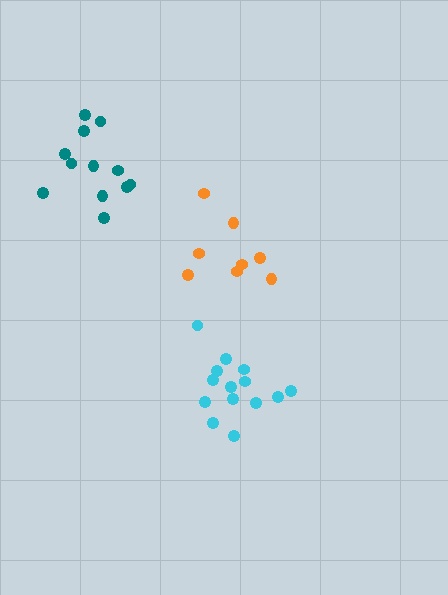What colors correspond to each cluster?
The clusters are colored: orange, teal, cyan.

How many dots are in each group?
Group 1: 8 dots, Group 2: 12 dots, Group 3: 14 dots (34 total).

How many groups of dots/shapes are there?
There are 3 groups.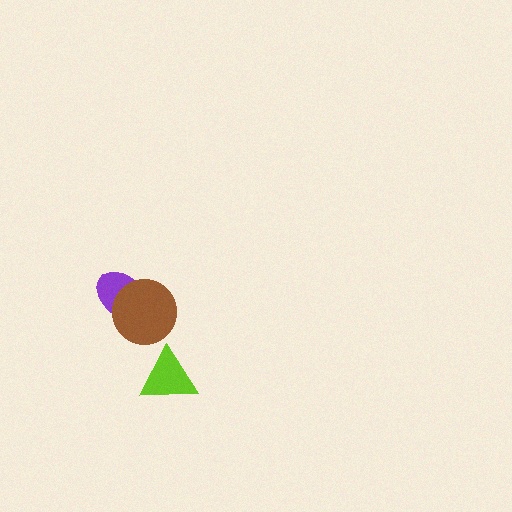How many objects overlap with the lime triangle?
0 objects overlap with the lime triangle.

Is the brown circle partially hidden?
No, no other shape covers it.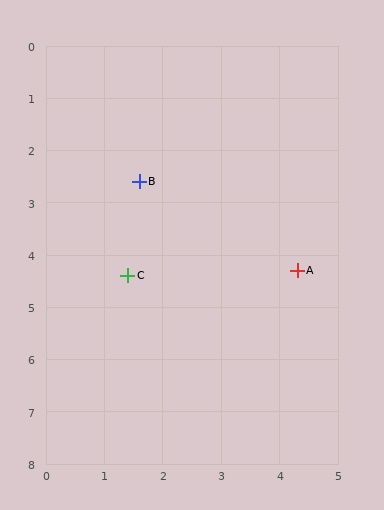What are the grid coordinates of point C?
Point C is at approximately (1.4, 4.4).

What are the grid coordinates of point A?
Point A is at approximately (4.3, 4.3).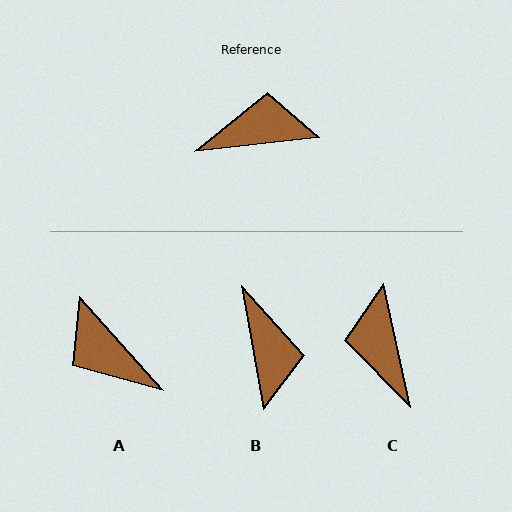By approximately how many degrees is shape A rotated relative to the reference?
Approximately 125 degrees counter-clockwise.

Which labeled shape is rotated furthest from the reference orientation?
A, about 125 degrees away.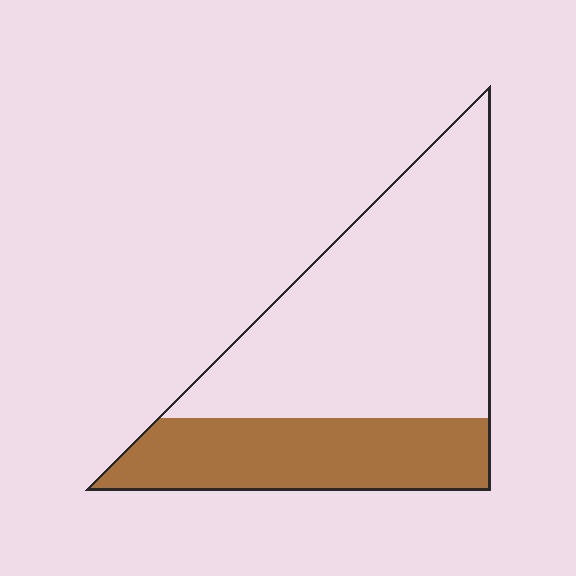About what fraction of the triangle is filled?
About one third (1/3).